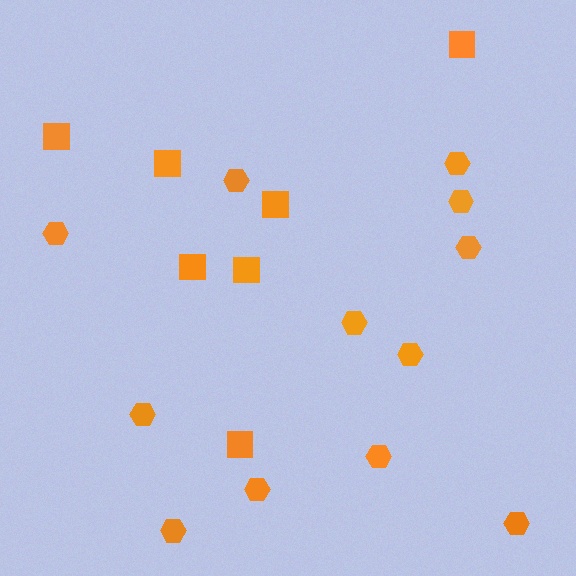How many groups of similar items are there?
There are 2 groups: one group of hexagons (12) and one group of squares (7).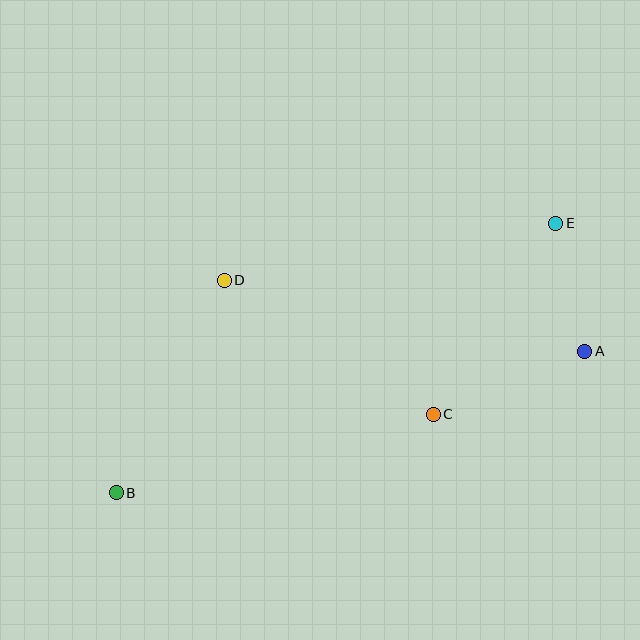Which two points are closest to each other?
Points A and E are closest to each other.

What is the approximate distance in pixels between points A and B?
The distance between A and B is approximately 489 pixels.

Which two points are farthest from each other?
Points B and E are farthest from each other.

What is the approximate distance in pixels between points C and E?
The distance between C and E is approximately 227 pixels.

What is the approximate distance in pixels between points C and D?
The distance between C and D is approximately 248 pixels.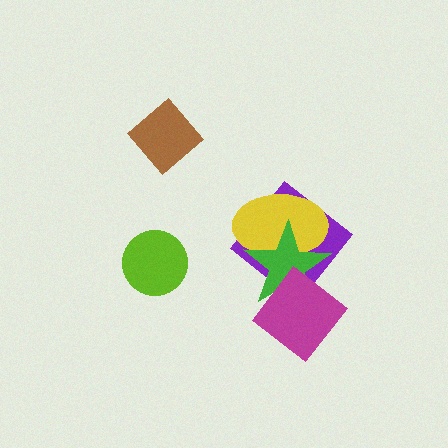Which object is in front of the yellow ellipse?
The green star is in front of the yellow ellipse.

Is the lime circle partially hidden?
No, no other shape covers it.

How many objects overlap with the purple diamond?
2 objects overlap with the purple diamond.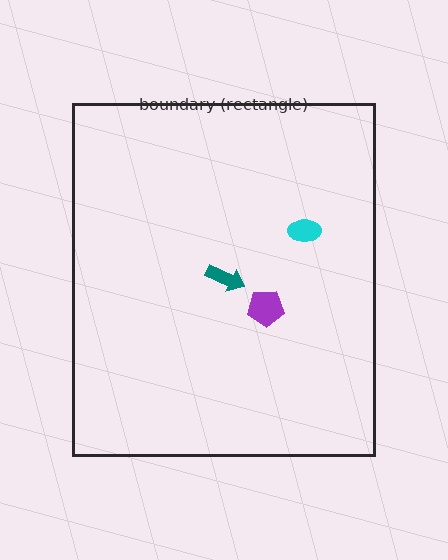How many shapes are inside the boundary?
3 inside, 0 outside.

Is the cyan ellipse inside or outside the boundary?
Inside.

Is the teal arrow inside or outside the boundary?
Inside.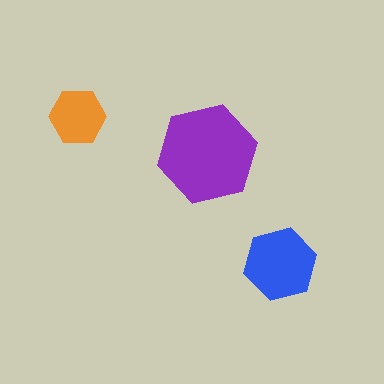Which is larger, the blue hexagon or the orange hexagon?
The blue one.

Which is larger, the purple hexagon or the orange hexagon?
The purple one.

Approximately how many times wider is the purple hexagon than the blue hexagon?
About 1.5 times wider.